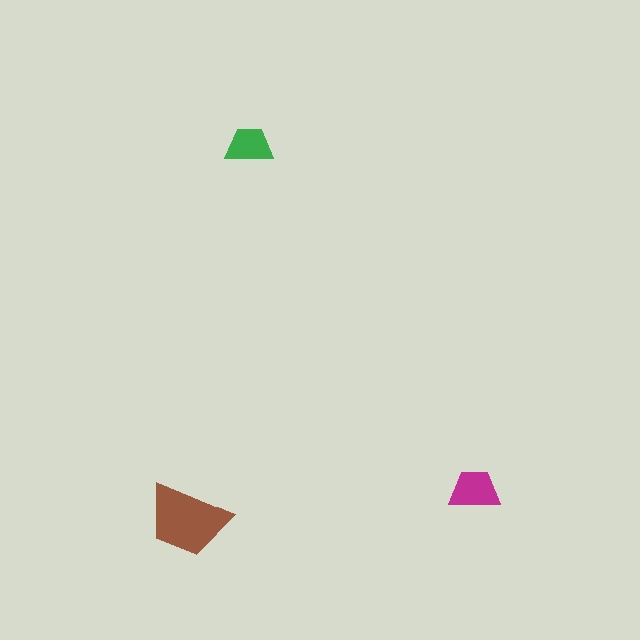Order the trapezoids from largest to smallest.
the brown one, the magenta one, the green one.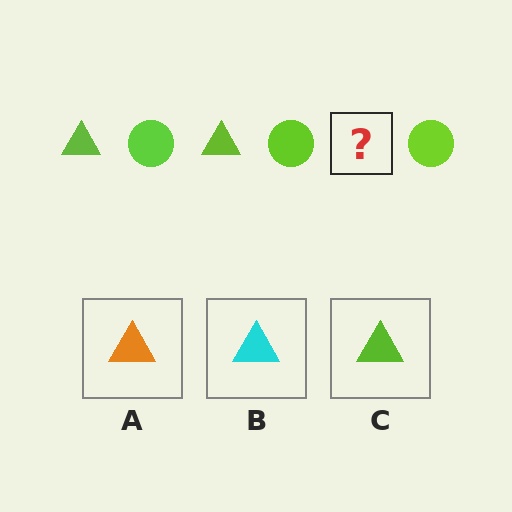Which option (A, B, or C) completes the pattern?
C.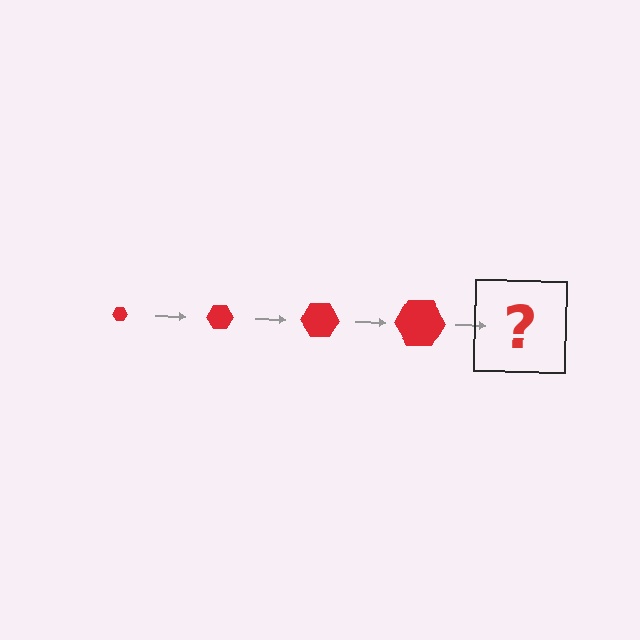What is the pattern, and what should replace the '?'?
The pattern is that the hexagon gets progressively larger each step. The '?' should be a red hexagon, larger than the previous one.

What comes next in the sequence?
The next element should be a red hexagon, larger than the previous one.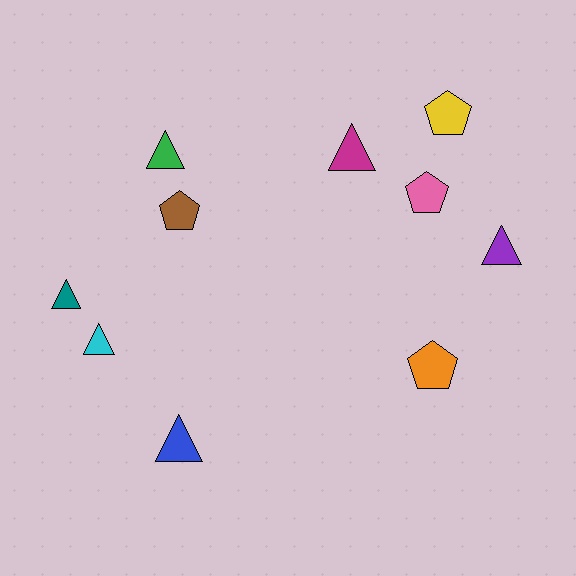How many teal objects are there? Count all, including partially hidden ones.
There is 1 teal object.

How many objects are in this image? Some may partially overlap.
There are 10 objects.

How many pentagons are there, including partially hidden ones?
There are 4 pentagons.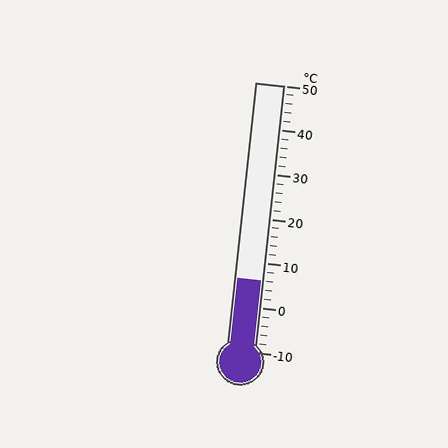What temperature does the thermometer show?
The thermometer shows approximately 6°C.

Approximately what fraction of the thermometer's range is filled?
The thermometer is filled to approximately 25% of its range.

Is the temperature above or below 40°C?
The temperature is below 40°C.